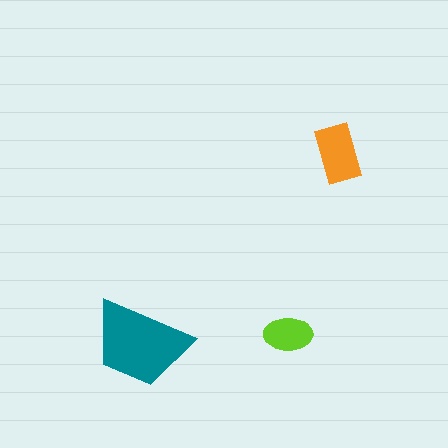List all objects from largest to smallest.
The teal trapezoid, the orange rectangle, the lime ellipse.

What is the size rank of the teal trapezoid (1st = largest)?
1st.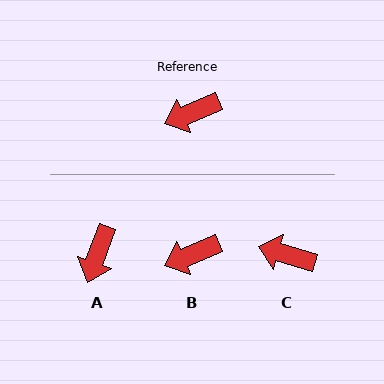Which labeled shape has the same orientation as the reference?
B.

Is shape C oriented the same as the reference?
No, it is off by about 39 degrees.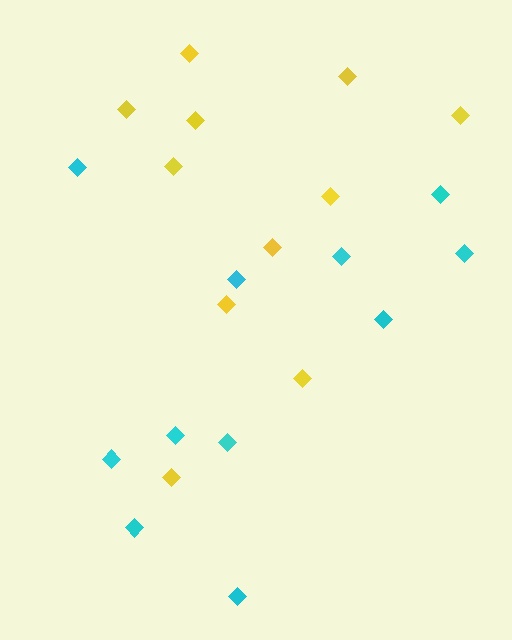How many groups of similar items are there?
There are 2 groups: one group of cyan diamonds (11) and one group of yellow diamonds (11).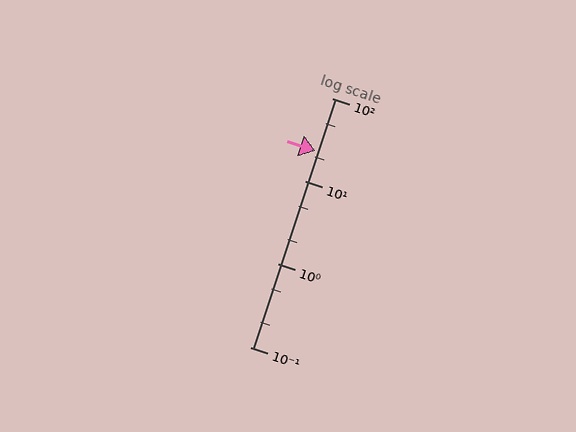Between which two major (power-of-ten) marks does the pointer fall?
The pointer is between 10 and 100.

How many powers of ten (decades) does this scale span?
The scale spans 3 decades, from 0.1 to 100.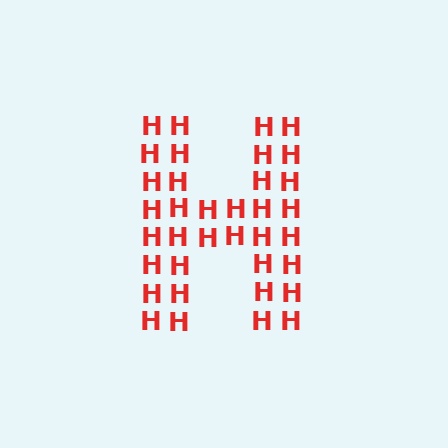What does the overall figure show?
The overall figure shows the letter H.